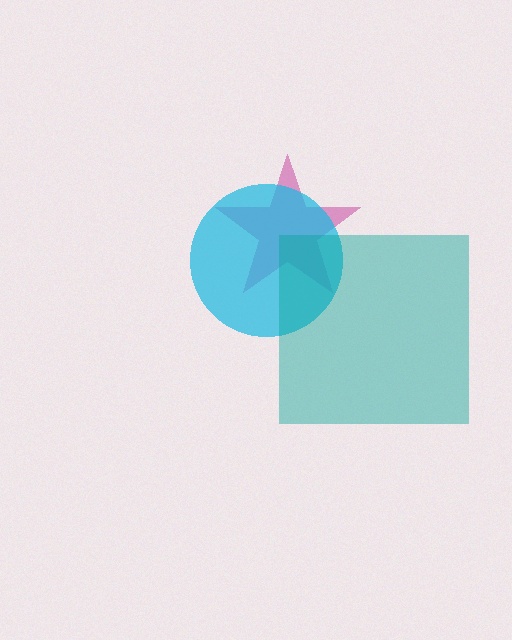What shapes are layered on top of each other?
The layered shapes are: a magenta star, a cyan circle, a teal square.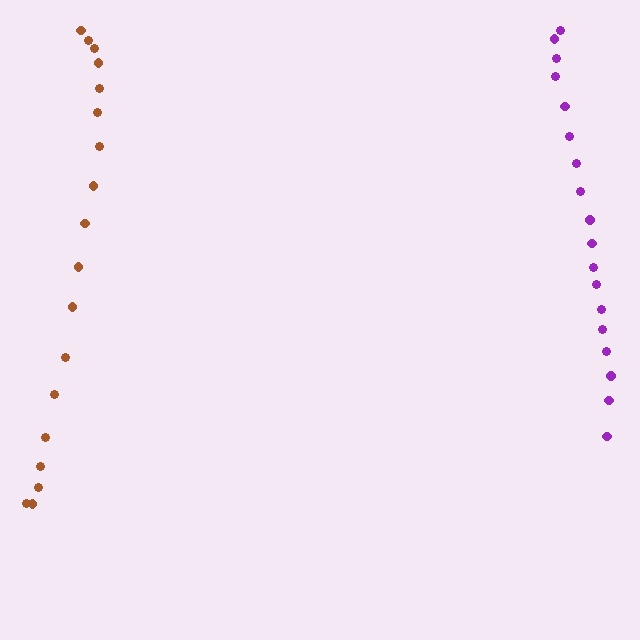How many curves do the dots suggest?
There are 2 distinct paths.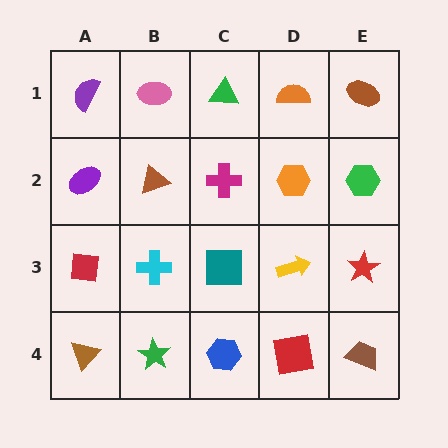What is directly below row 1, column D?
An orange hexagon.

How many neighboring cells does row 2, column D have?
4.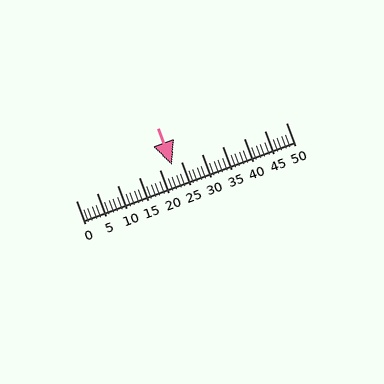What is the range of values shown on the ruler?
The ruler shows values from 0 to 50.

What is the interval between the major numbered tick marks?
The major tick marks are spaced 5 units apart.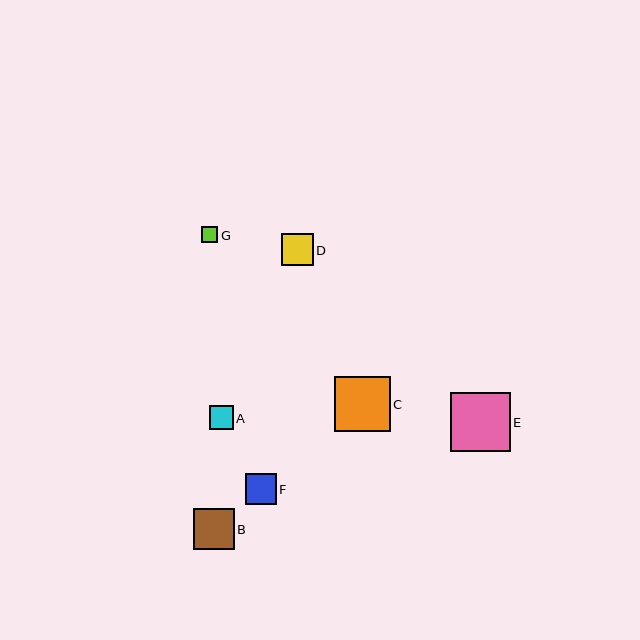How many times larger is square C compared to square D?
Square C is approximately 1.8 times the size of square D.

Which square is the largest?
Square E is the largest with a size of approximately 59 pixels.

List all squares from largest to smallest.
From largest to smallest: E, C, B, D, F, A, G.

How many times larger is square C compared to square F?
Square C is approximately 1.8 times the size of square F.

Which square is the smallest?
Square G is the smallest with a size of approximately 16 pixels.